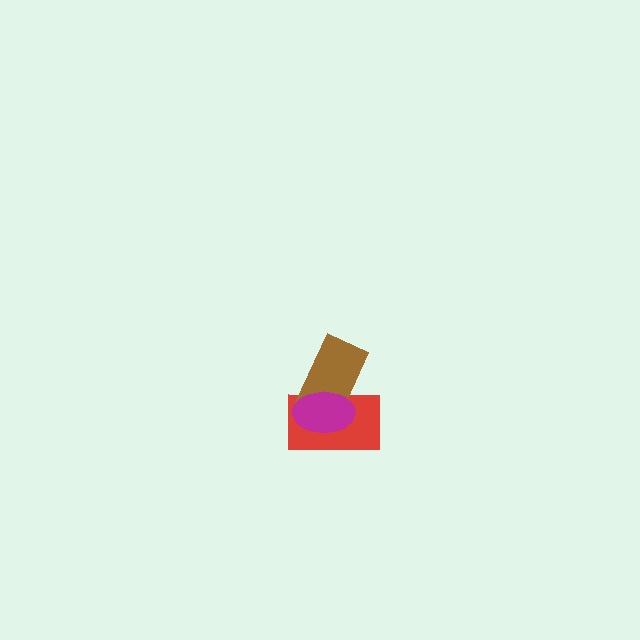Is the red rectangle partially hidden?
Yes, it is partially covered by another shape.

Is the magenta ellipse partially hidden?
No, no other shape covers it.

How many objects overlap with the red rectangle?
2 objects overlap with the red rectangle.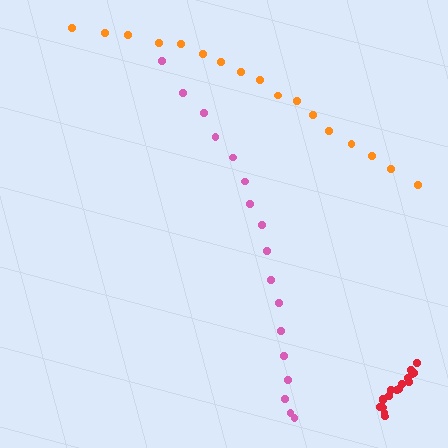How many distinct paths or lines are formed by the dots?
There are 3 distinct paths.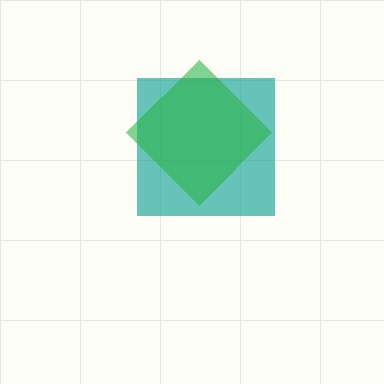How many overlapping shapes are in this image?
There are 2 overlapping shapes in the image.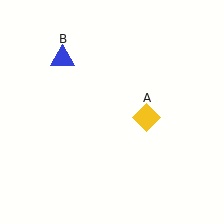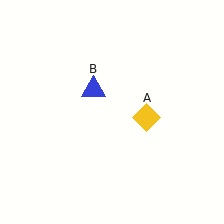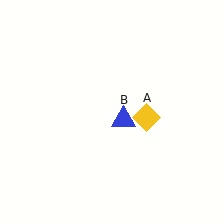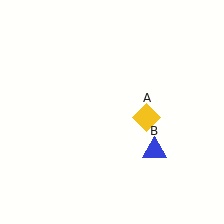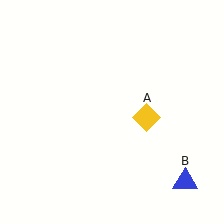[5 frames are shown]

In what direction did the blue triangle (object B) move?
The blue triangle (object B) moved down and to the right.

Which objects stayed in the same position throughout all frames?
Yellow diamond (object A) remained stationary.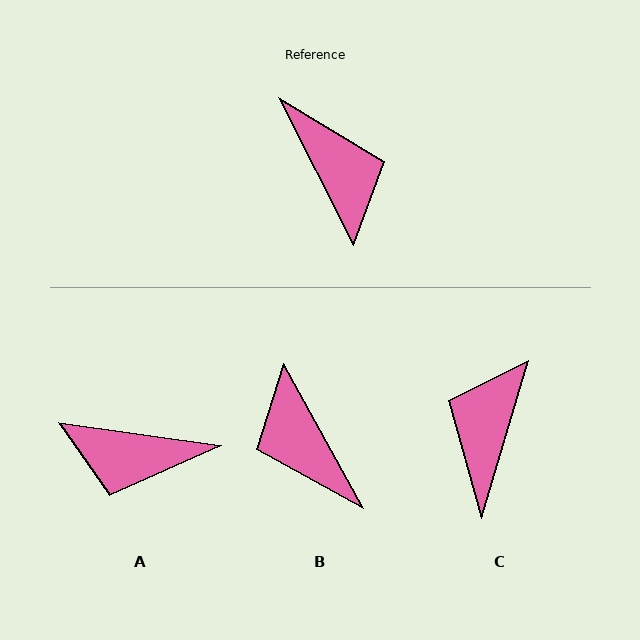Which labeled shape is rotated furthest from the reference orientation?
B, about 178 degrees away.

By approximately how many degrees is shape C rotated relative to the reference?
Approximately 137 degrees counter-clockwise.